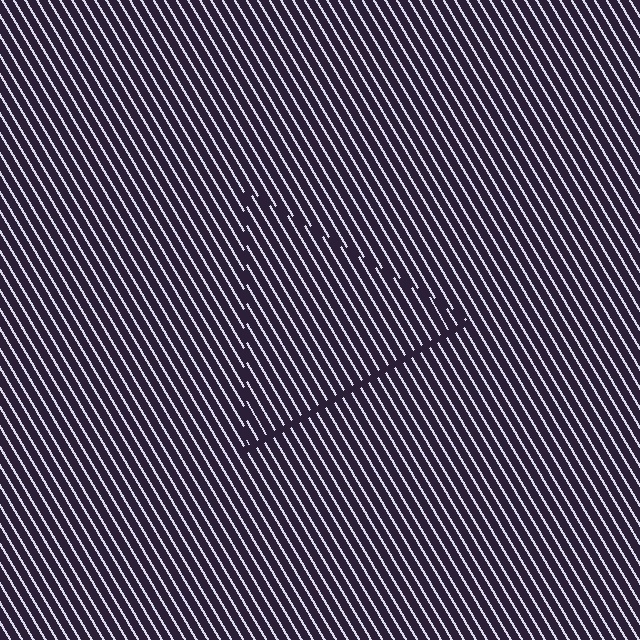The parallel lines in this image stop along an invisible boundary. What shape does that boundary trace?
An illusory triangle. The interior of the shape contains the same grating, shifted by half a period — the contour is defined by the phase discontinuity where line-ends from the inner and outer gratings abut.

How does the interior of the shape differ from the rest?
The interior of the shape contains the same grating, shifted by half a period — the contour is defined by the phase discontinuity where line-ends from the inner and outer gratings abut.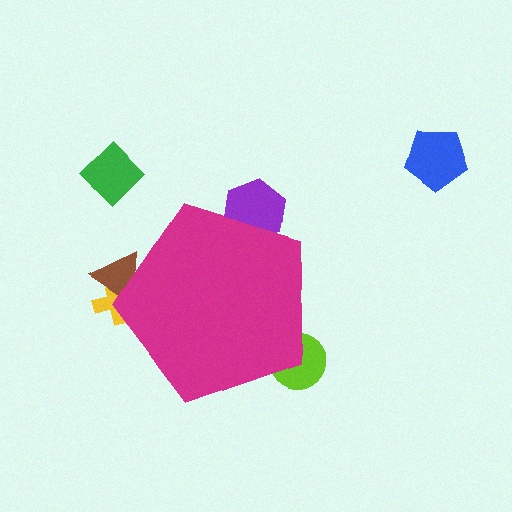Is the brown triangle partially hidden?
Yes, the brown triangle is partially hidden behind the magenta pentagon.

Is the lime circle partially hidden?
Yes, the lime circle is partially hidden behind the magenta pentagon.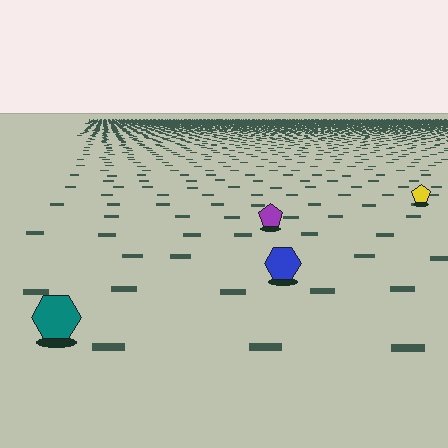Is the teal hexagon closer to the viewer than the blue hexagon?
Yes. The teal hexagon is closer — you can tell from the texture gradient: the ground texture is coarser near it.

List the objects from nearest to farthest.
From nearest to farthest: the teal hexagon, the blue hexagon, the purple pentagon, the yellow pentagon.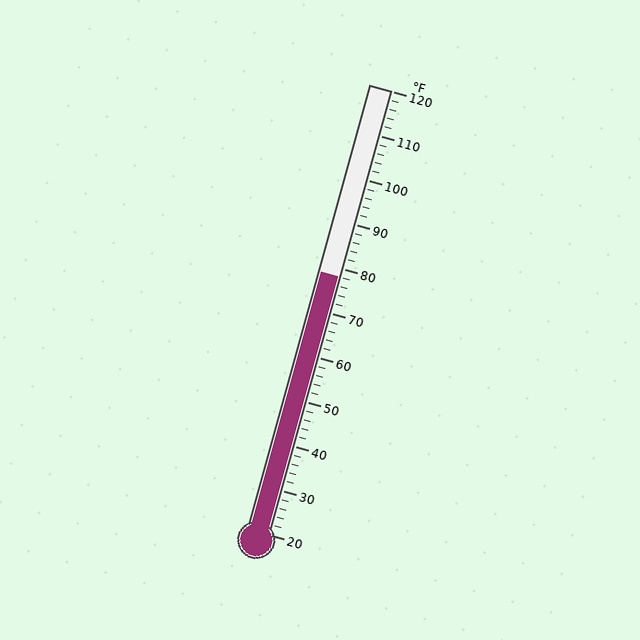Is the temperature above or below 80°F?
The temperature is below 80°F.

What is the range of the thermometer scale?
The thermometer scale ranges from 20°F to 120°F.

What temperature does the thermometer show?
The thermometer shows approximately 78°F.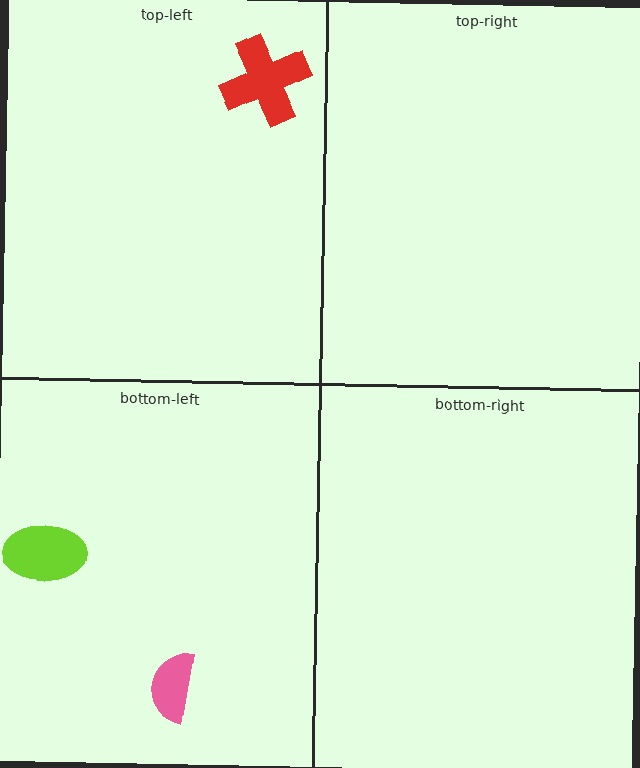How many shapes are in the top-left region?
1.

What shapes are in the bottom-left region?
The pink semicircle, the lime ellipse.